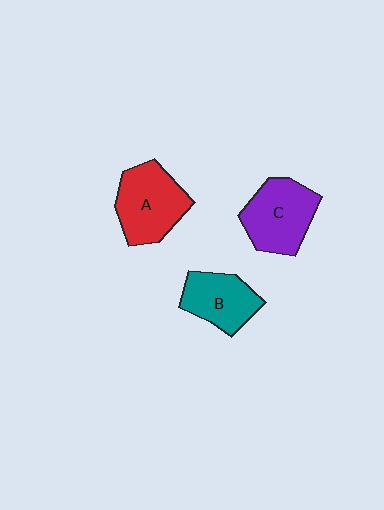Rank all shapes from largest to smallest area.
From largest to smallest: A (red), C (purple), B (teal).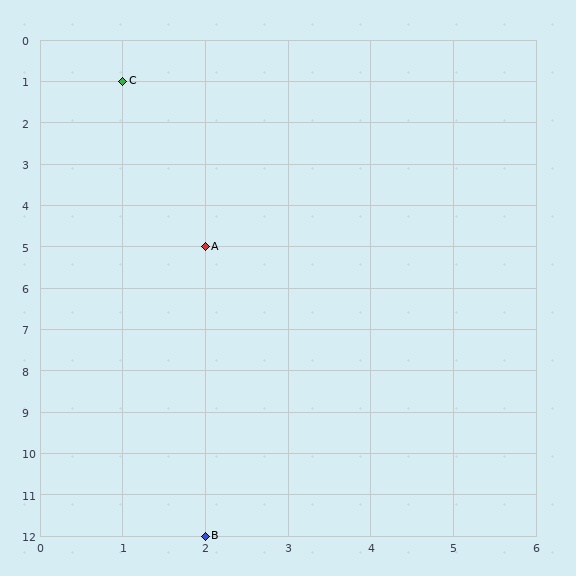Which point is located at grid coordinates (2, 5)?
Point A is at (2, 5).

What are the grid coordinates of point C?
Point C is at grid coordinates (1, 1).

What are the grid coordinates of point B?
Point B is at grid coordinates (2, 12).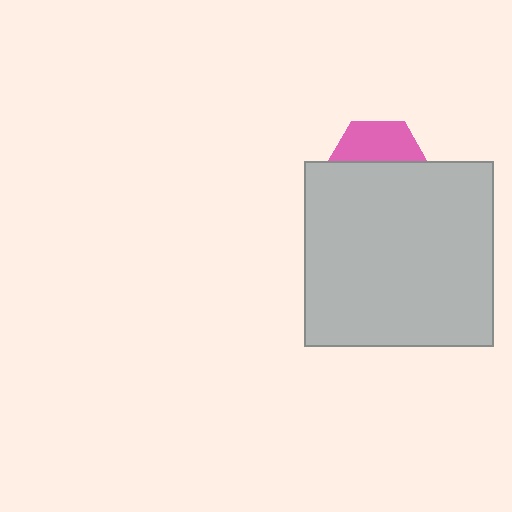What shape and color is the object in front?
The object in front is a light gray rectangle.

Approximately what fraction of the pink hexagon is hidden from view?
Roughly 58% of the pink hexagon is hidden behind the light gray rectangle.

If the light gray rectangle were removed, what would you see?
You would see the complete pink hexagon.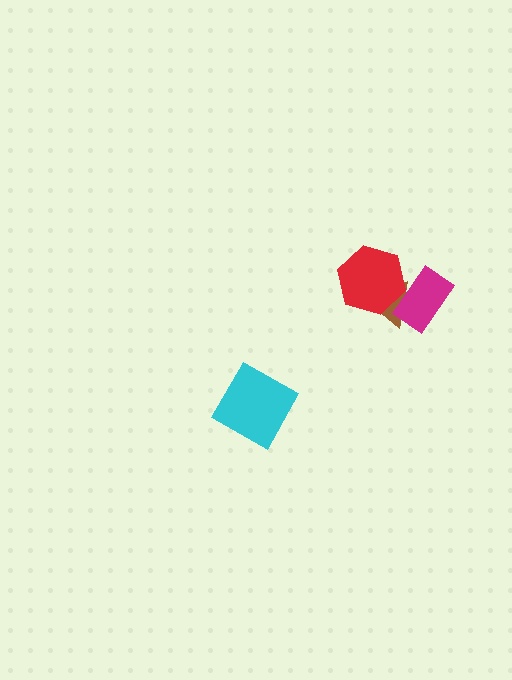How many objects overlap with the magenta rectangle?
2 objects overlap with the magenta rectangle.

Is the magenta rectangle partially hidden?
No, no other shape covers it.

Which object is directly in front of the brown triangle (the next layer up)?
The red hexagon is directly in front of the brown triangle.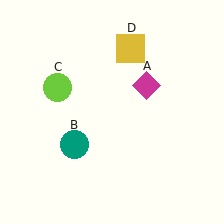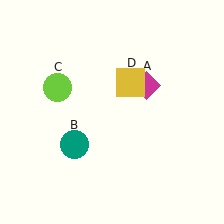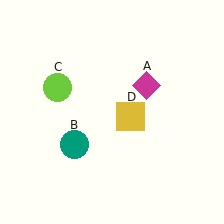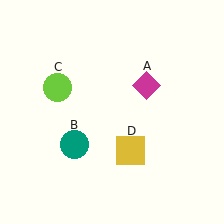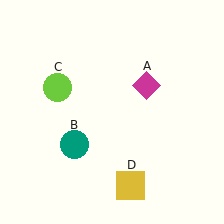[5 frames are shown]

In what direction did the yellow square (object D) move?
The yellow square (object D) moved down.